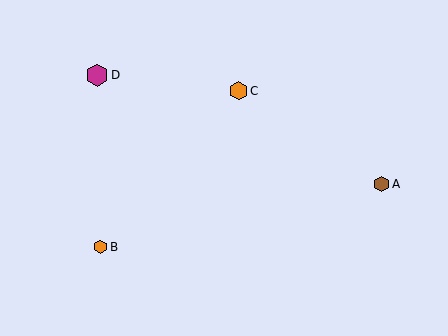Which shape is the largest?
The magenta hexagon (labeled D) is the largest.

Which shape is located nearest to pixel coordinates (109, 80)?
The magenta hexagon (labeled D) at (97, 75) is nearest to that location.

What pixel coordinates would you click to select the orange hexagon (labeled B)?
Click at (100, 247) to select the orange hexagon B.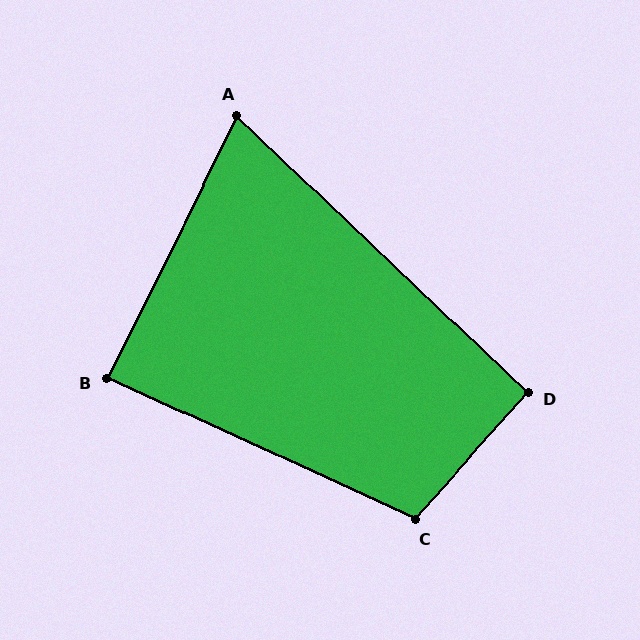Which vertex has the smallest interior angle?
A, at approximately 73 degrees.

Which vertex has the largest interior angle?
C, at approximately 107 degrees.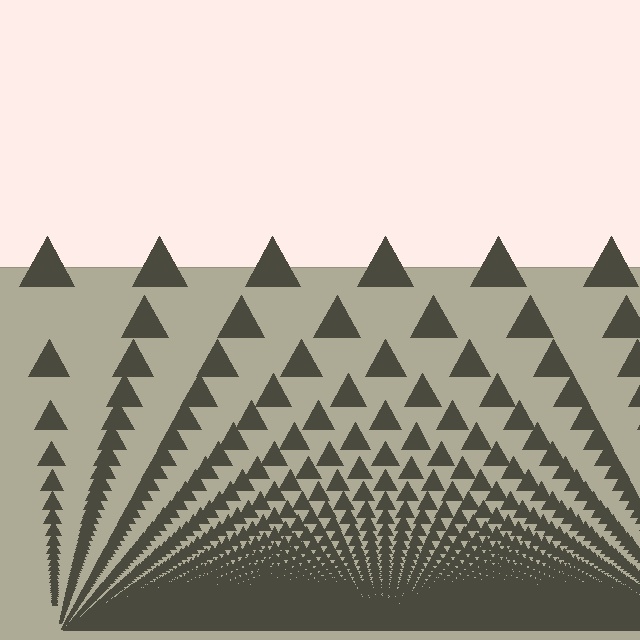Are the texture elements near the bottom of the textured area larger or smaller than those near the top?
Smaller. The gradient is inverted — elements near the bottom are smaller and denser.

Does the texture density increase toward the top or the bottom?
Density increases toward the bottom.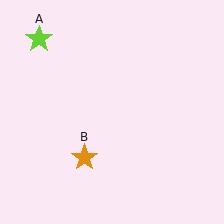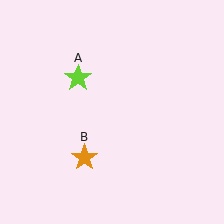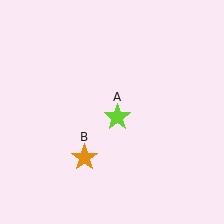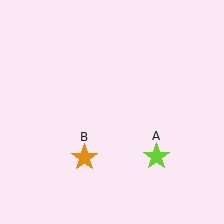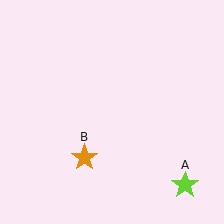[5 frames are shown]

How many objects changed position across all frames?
1 object changed position: lime star (object A).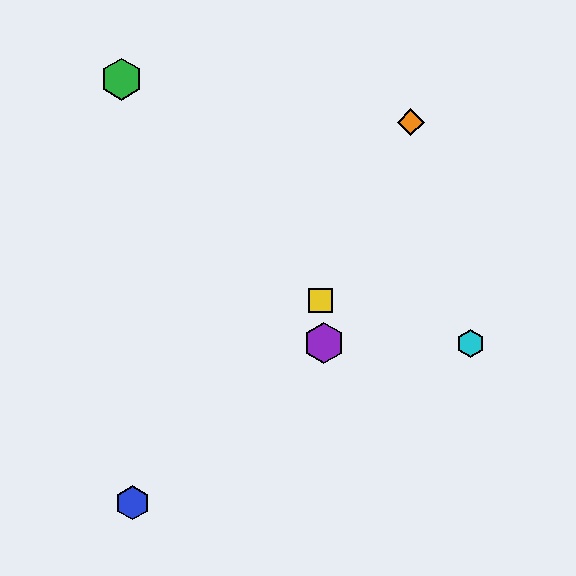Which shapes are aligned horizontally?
The red star, the purple hexagon, the cyan hexagon are aligned horizontally.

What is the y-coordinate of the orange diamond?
The orange diamond is at y≈122.